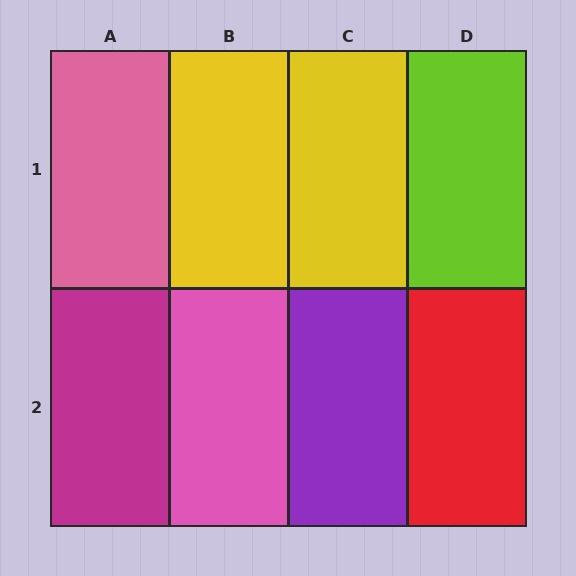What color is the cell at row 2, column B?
Pink.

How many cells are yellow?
2 cells are yellow.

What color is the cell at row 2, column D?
Red.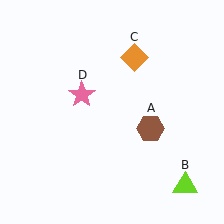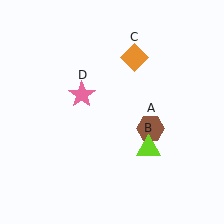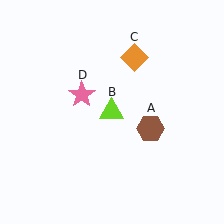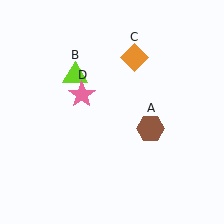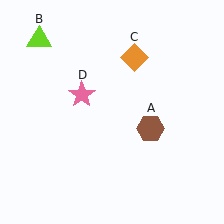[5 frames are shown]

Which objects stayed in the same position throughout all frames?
Brown hexagon (object A) and orange diamond (object C) and pink star (object D) remained stationary.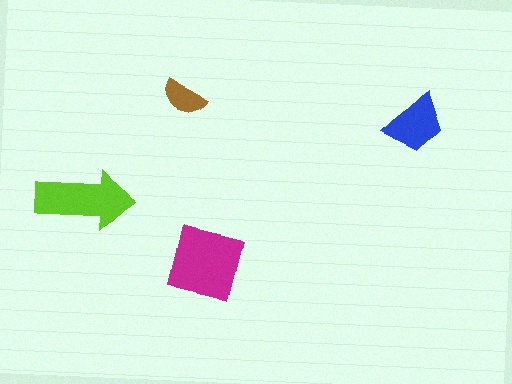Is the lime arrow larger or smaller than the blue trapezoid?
Larger.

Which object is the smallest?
The brown semicircle.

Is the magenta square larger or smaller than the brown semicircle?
Larger.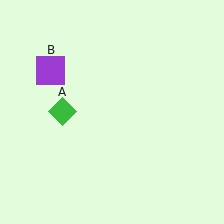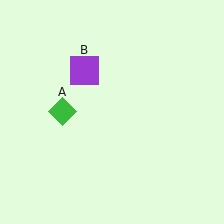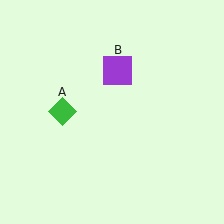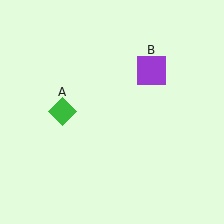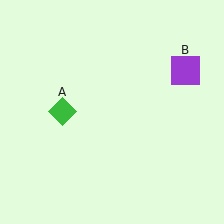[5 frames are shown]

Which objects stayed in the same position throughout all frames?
Green diamond (object A) remained stationary.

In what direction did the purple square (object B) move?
The purple square (object B) moved right.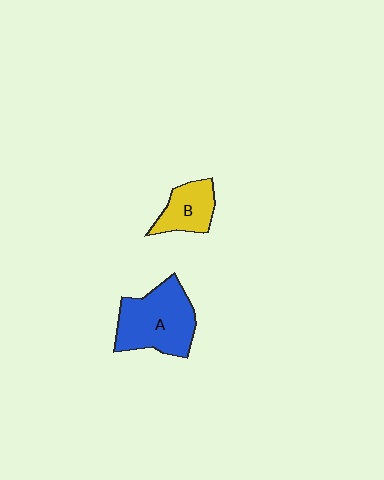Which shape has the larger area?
Shape A (blue).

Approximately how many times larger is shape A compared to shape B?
Approximately 1.9 times.